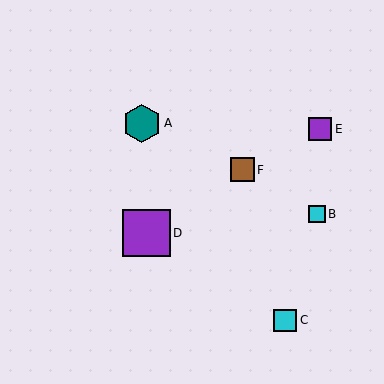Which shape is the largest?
The purple square (labeled D) is the largest.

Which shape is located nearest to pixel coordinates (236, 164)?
The brown square (labeled F) at (243, 170) is nearest to that location.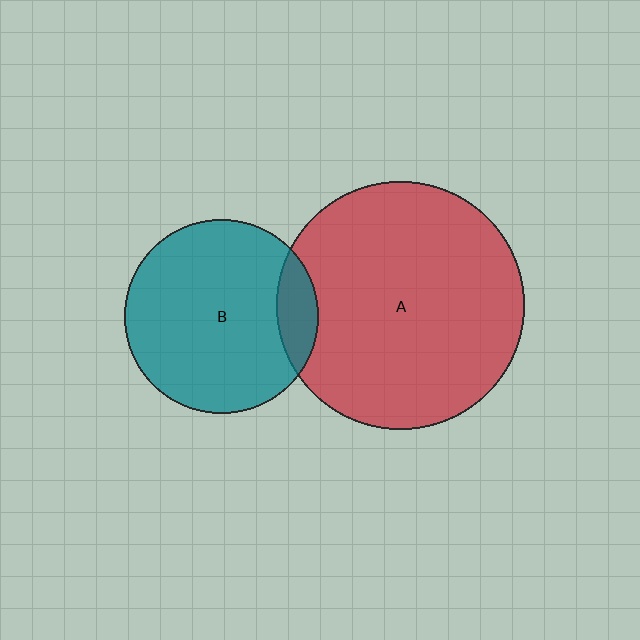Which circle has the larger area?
Circle A (red).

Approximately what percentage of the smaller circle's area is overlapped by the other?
Approximately 10%.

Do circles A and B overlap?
Yes.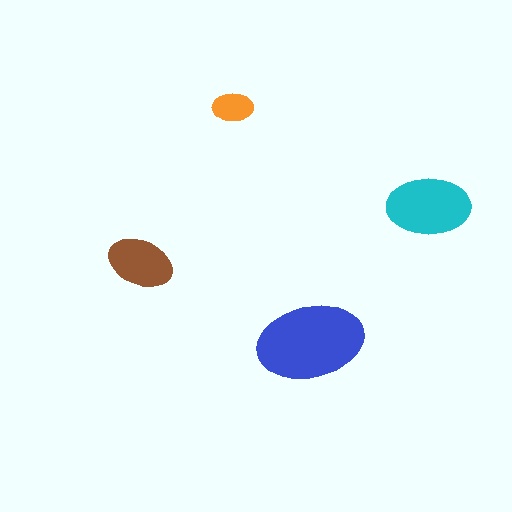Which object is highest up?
The orange ellipse is topmost.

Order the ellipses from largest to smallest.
the blue one, the cyan one, the brown one, the orange one.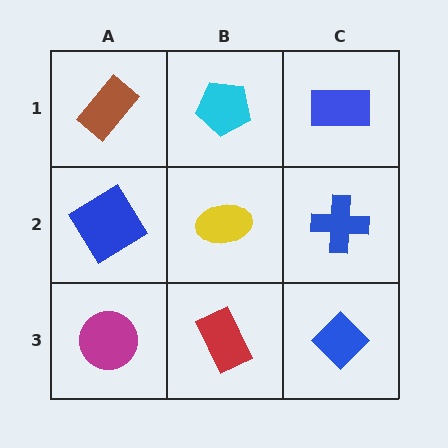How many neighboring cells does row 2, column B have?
4.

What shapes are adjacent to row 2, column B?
A cyan pentagon (row 1, column B), a red rectangle (row 3, column B), a blue diamond (row 2, column A), a blue cross (row 2, column C).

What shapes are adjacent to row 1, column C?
A blue cross (row 2, column C), a cyan pentagon (row 1, column B).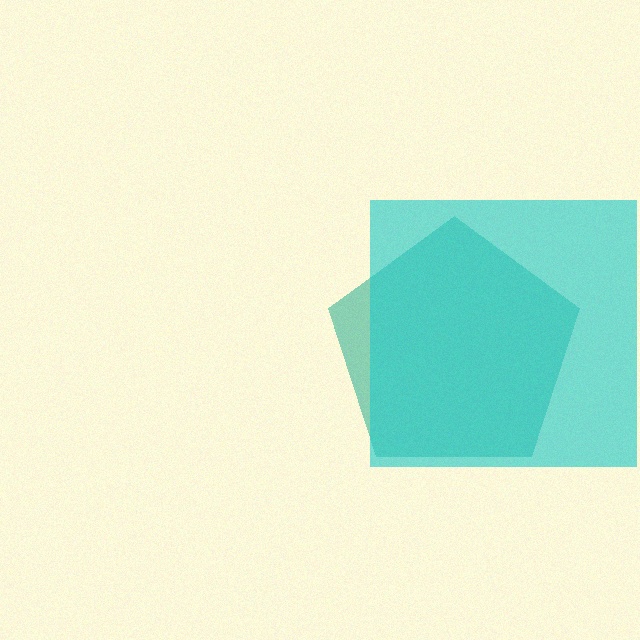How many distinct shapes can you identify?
There are 2 distinct shapes: a teal pentagon, a cyan square.